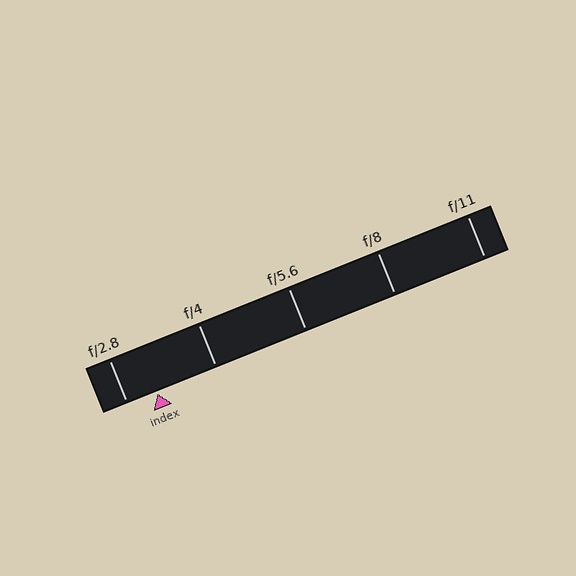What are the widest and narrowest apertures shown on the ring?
The widest aperture shown is f/2.8 and the narrowest is f/11.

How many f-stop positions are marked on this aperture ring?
There are 5 f-stop positions marked.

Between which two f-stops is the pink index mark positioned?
The index mark is between f/2.8 and f/4.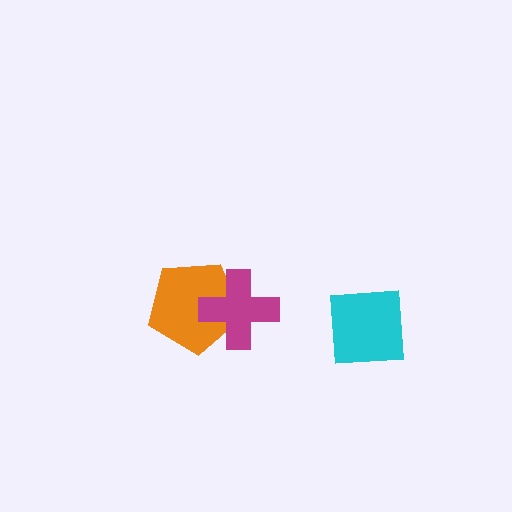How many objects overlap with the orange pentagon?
1 object overlaps with the orange pentagon.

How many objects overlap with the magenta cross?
1 object overlaps with the magenta cross.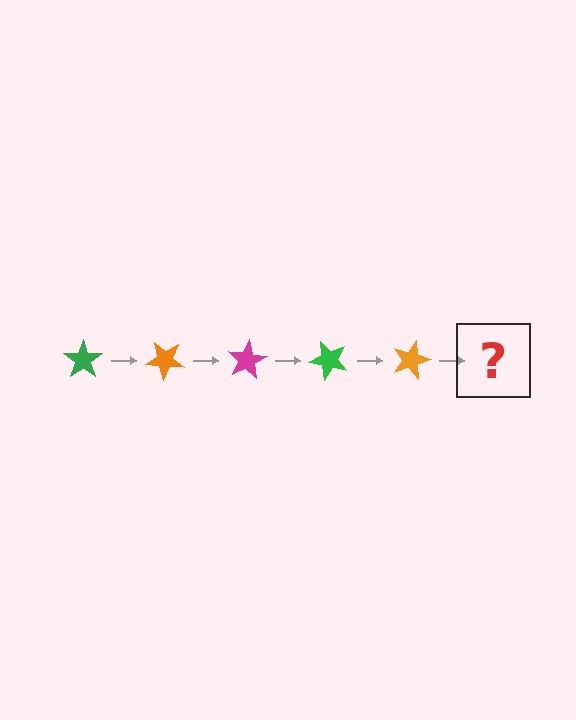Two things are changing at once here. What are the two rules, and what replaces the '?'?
The two rules are that it rotates 40 degrees each step and the color cycles through green, orange, and magenta. The '?' should be a magenta star, rotated 200 degrees from the start.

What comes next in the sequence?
The next element should be a magenta star, rotated 200 degrees from the start.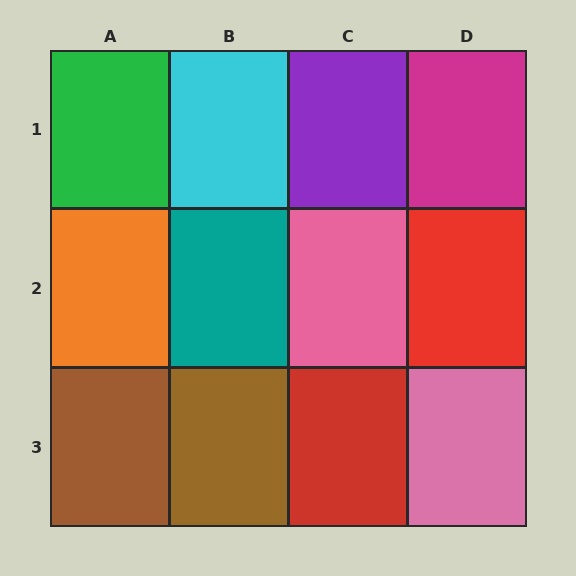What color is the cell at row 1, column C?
Purple.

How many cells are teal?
1 cell is teal.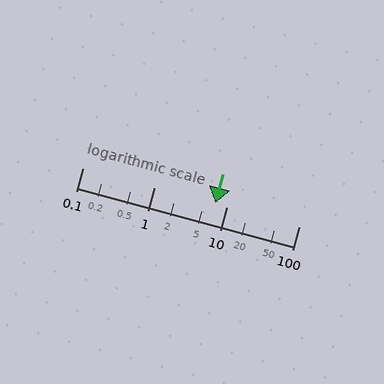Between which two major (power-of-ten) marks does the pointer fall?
The pointer is between 1 and 10.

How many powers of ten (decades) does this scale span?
The scale spans 3 decades, from 0.1 to 100.